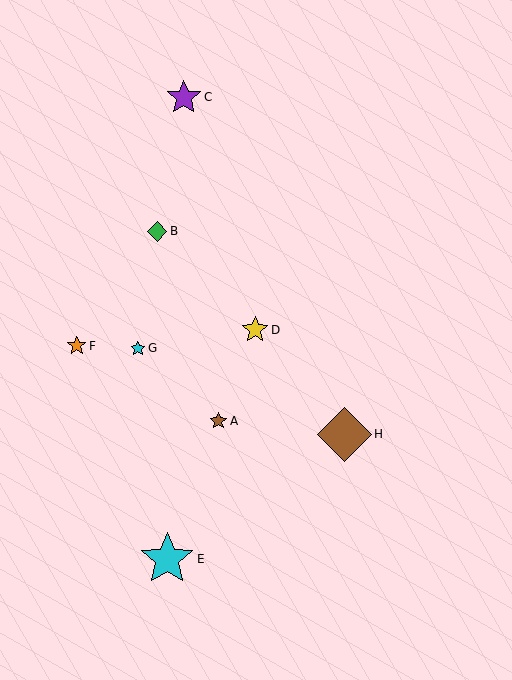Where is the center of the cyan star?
The center of the cyan star is at (138, 348).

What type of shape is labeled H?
Shape H is a brown diamond.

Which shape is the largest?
The brown diamond (labeled H) is the largest.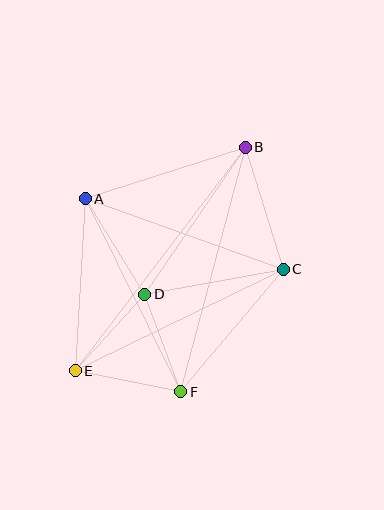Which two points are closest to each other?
Points D and E are closest to each other.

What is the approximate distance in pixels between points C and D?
The distance between C and D is approximately 141 pixels.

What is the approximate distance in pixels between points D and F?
The distance between D and F is approximately 104 pixels.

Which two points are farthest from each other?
Points B and E are farthest from each other.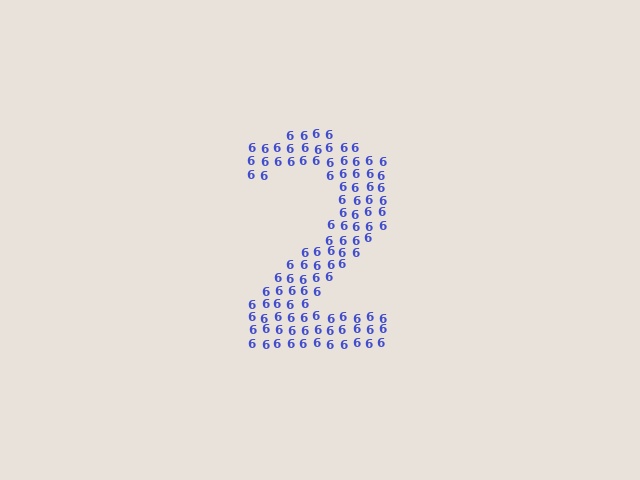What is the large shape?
The large shape is the digit 2.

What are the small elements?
The small elements are digit 6's.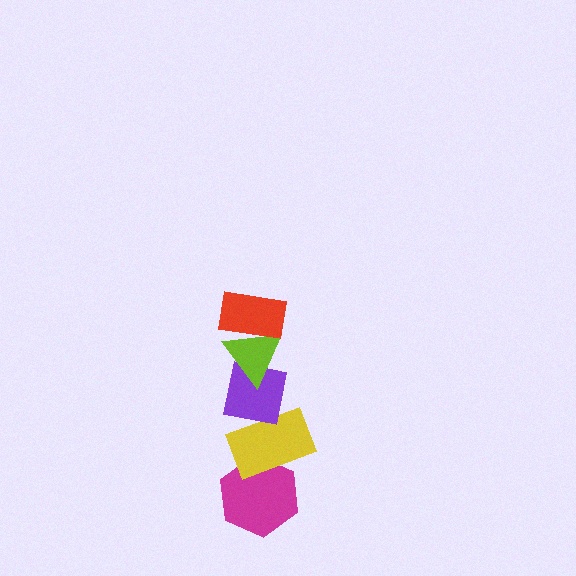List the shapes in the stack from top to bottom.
From top to bottom: the red rectangle, the lime triangle, the purple square, the yellow rectangle, the magenta hexagon.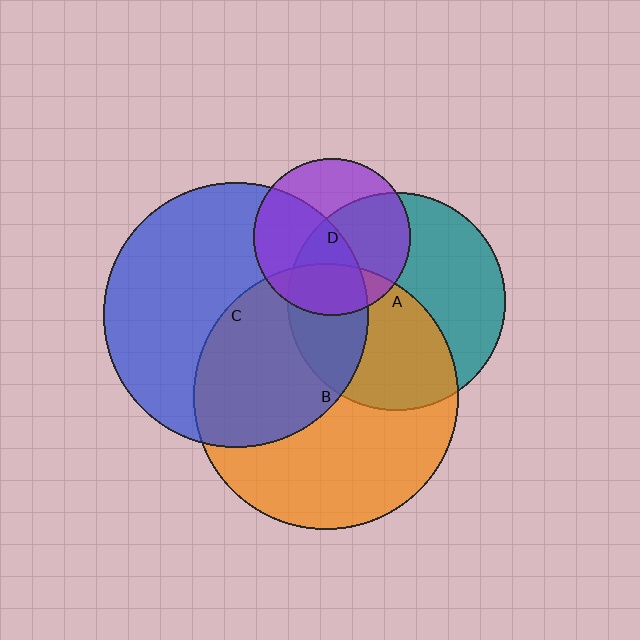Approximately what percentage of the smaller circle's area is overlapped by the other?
Approximately 45%.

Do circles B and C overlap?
Yes.